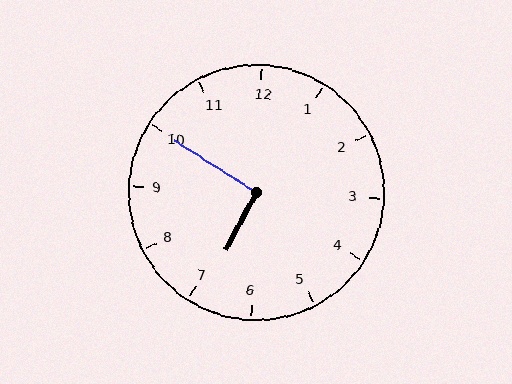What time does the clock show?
6:50.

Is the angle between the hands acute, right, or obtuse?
It is right.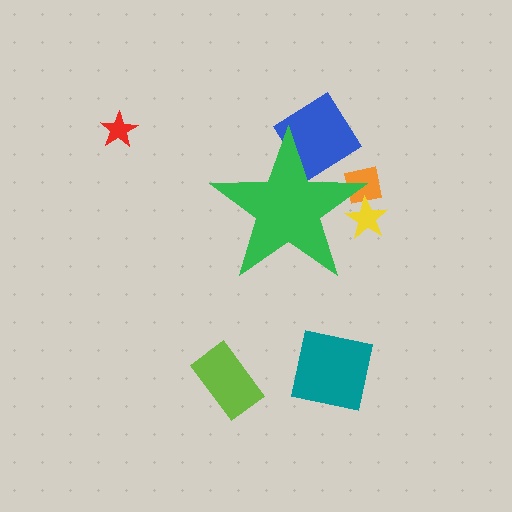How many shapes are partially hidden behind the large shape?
3 shapes are partially hidden.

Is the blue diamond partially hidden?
Yes, the blue diamond is partially hidden behind the green star.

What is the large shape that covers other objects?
A green star.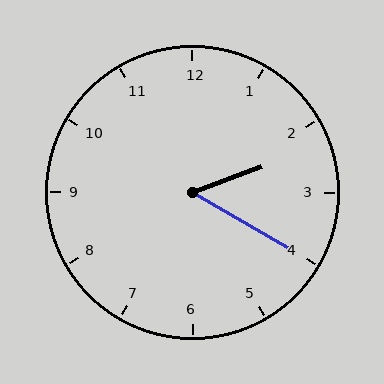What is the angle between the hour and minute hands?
Approximately 50 degrees.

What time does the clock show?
2:20.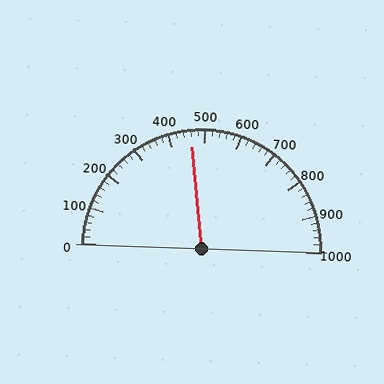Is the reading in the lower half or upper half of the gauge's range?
The reading is in the lower half of the range (0 to 1000).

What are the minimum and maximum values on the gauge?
The gauge ranges from 0 to 1000.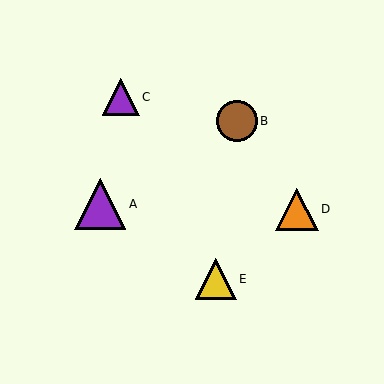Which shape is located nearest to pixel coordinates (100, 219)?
The purple triangle (labeled A) at (100, 204) is nearest to that location.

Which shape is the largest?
The purple triangle (labeled A) is the largest.